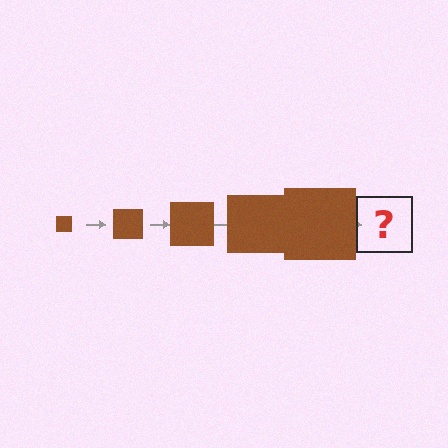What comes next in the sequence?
The next element should be a brown square, larger than the previous one.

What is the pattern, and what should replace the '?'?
The pattern is that the square gets progressively larger each step. The '?' should be a brown square, larger than the previous one.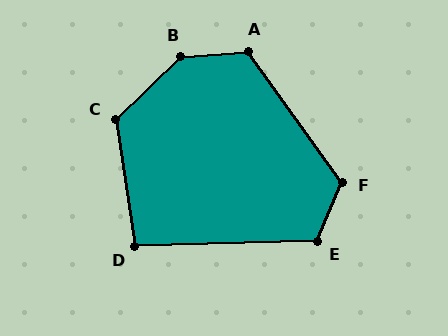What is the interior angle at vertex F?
Approximately 122 degrees (obtuse).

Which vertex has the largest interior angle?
B, at approximately 141 degrees.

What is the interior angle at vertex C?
Approximately 125 degrees (obtuse).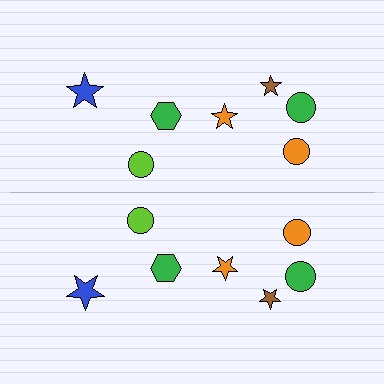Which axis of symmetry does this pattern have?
The pattern has a horizontal axis of symmetry running through the center of the image.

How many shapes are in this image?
There are 14 shapes in this image.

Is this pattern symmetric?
Yes, this pattern has bilateral (reflection) symmetry.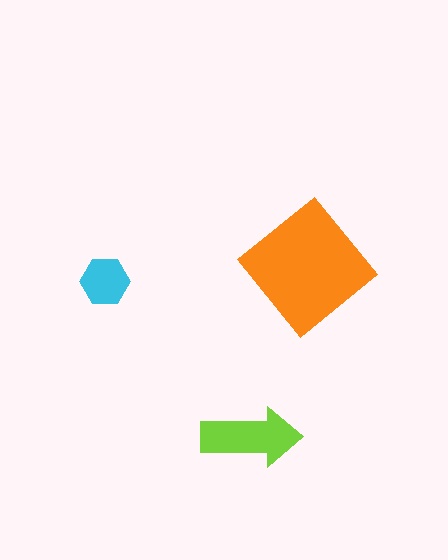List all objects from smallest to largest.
The cyan hexagon, the lime arrow, the orange diamond.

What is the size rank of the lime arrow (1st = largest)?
2nd.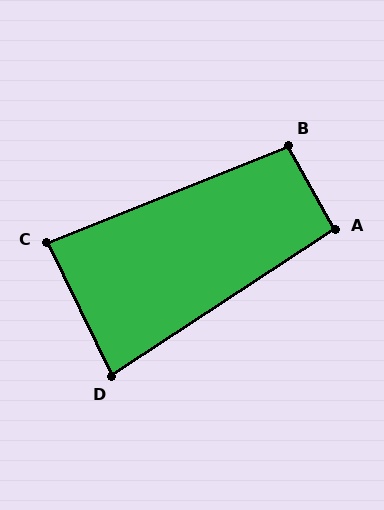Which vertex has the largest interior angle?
B, at approximately 97 degrees.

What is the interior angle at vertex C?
Approximately 86 degrees (approximately right).